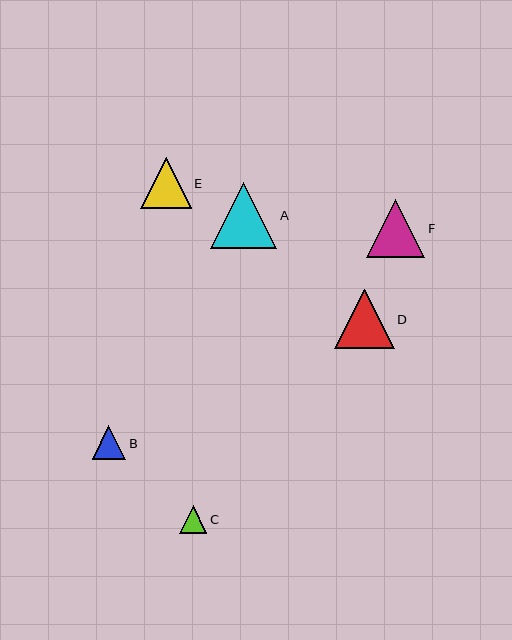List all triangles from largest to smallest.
From largest to smallest: A, D, F, E, B, C.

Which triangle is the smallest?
Triangle C is the smallest with a size of approximately 28 pixels.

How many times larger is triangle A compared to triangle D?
Triangle A is approximately 1.1 times the size of triangle D.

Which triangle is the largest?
Triangle A is the largest with a size of approximately 66 pixels.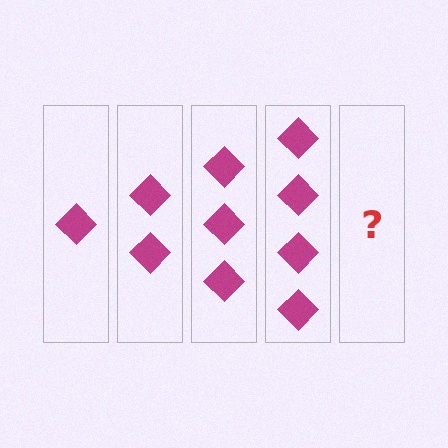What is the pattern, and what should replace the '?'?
The pattern is that each step adds one more diamond. The '?' should be 5 diamonds.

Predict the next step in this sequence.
The next step is 5 diamonds.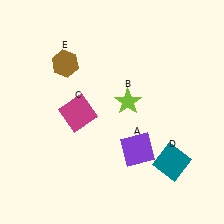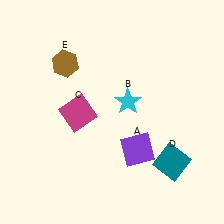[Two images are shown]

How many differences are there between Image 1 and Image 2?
There is 1 difference between the two images.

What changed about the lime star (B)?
In Image 1, B is lime. In Image 2, it changed to cyan.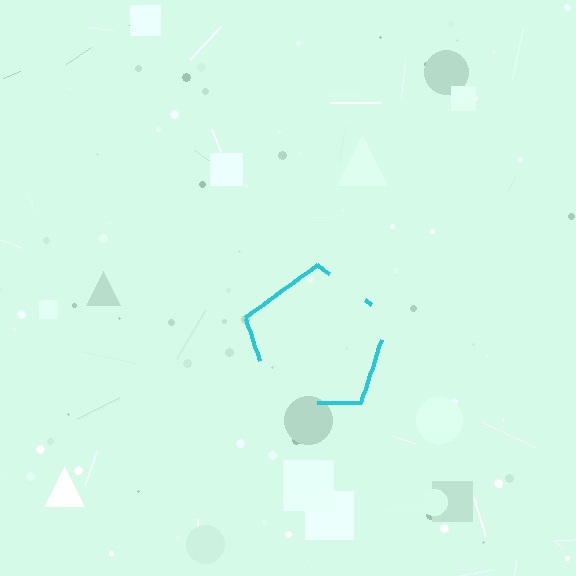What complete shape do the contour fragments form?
The contour fragments form a pentagon.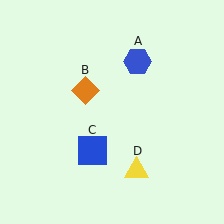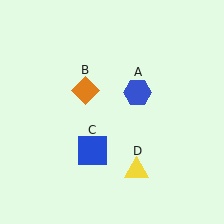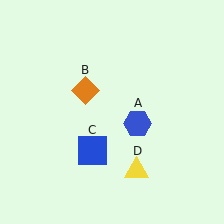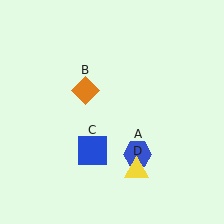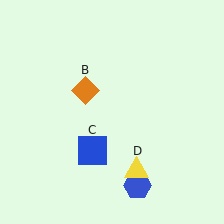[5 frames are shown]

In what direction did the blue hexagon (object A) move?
The blue hexagon (object A) moved down.